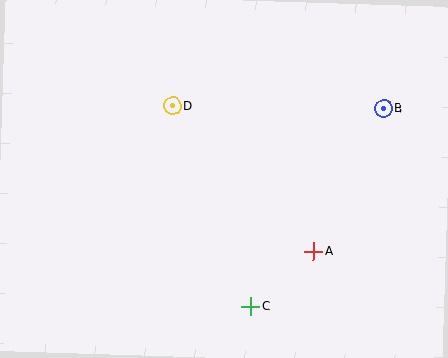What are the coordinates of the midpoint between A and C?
The midpoint between A and C is at (282, 279).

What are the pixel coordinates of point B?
Point B is at (384, 108).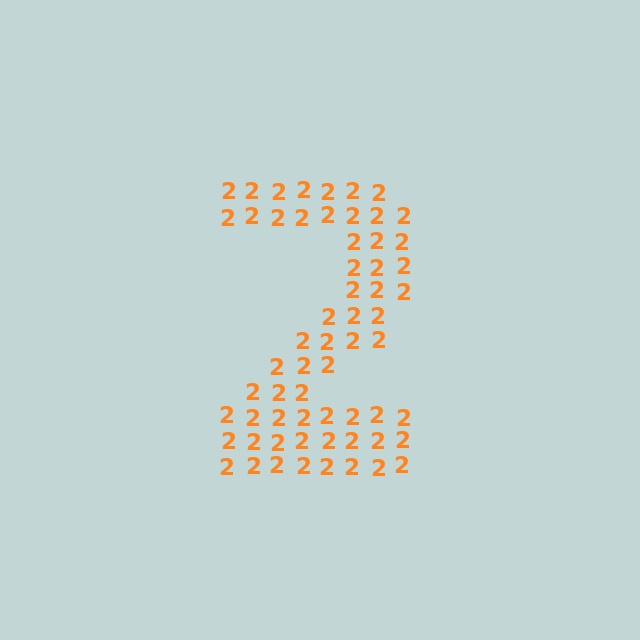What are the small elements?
The small elements are digit 2's.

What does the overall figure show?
The overall figure shows the digit 2.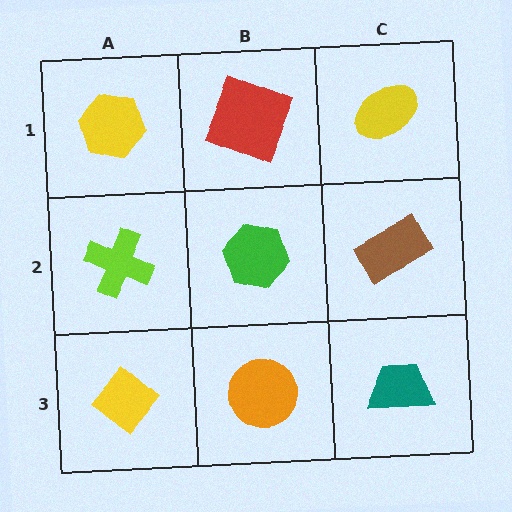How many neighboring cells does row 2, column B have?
4.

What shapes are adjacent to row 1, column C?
A brown rectangle (row 2, column C), a red square (row 1, column B).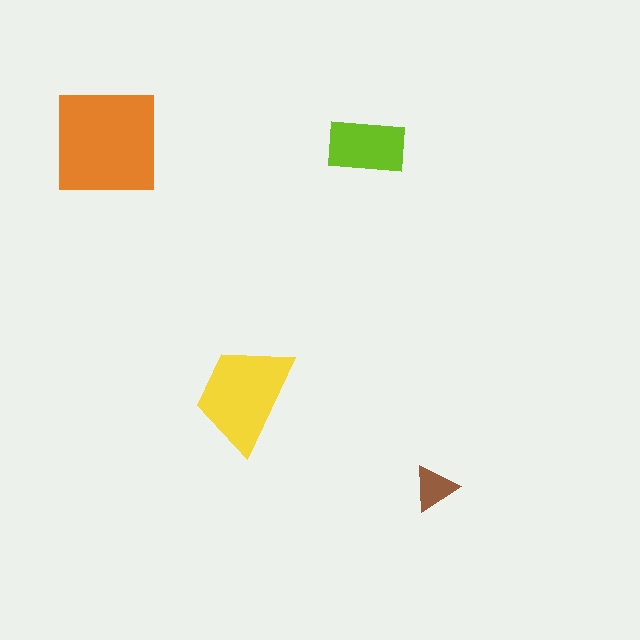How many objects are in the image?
There are 4 objects in the image.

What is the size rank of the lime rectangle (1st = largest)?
3rd.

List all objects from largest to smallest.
The orange square, the yellow trapezoid, the lime rectangle, the brown triangle.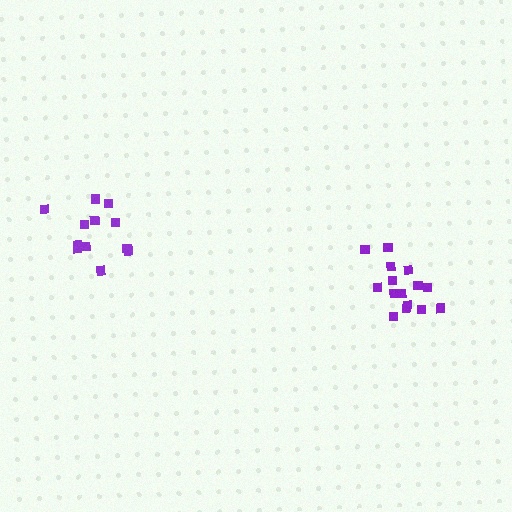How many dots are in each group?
Group 1: 15 dots, Group 2: 12 dots (27 total).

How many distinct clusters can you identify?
There are 2 distinct clusters.